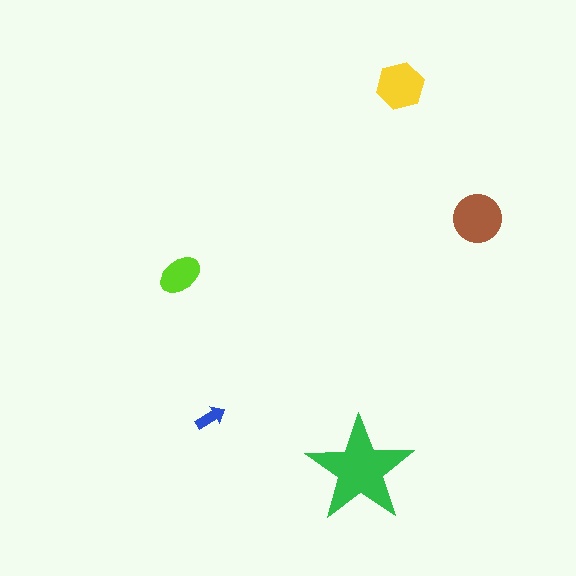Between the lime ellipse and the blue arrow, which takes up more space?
The lime ellipse.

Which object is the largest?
The green star.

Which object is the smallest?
The blue arrow.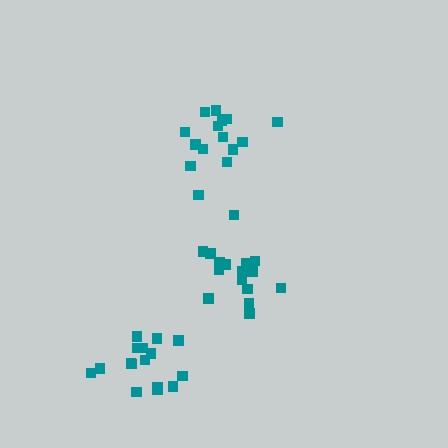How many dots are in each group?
Group 1: 15 dots, Group 2: 18 dots, Group 3: 16 dots (49 total).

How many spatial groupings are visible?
There are 3 spatial groupings.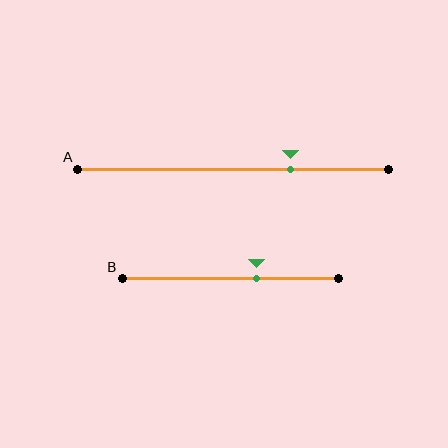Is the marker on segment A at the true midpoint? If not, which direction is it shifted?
No, the marker on segment A is shifted to the right by about 19% of the segment length.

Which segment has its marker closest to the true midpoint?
Segment B has its marker closest to the true midpoint.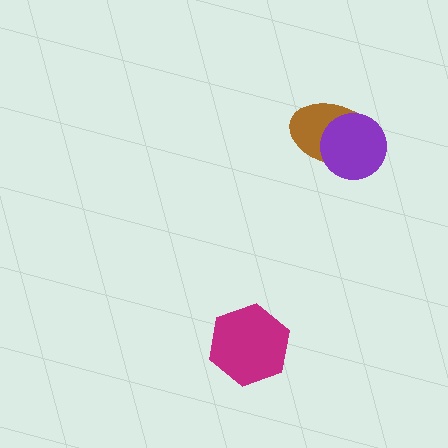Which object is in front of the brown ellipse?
The purple circle is in front of the brown ellipse.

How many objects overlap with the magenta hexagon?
0 objects overlap with the magenta hexagon.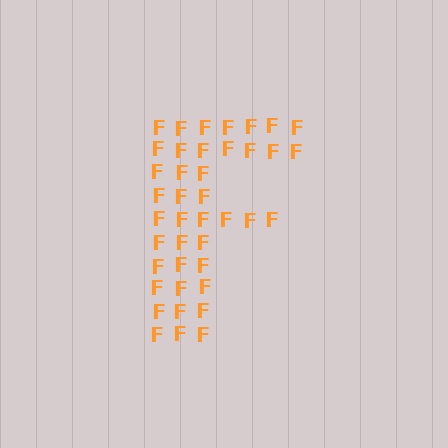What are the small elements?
The small elements are letter F's.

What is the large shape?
The large shape is the letter F.